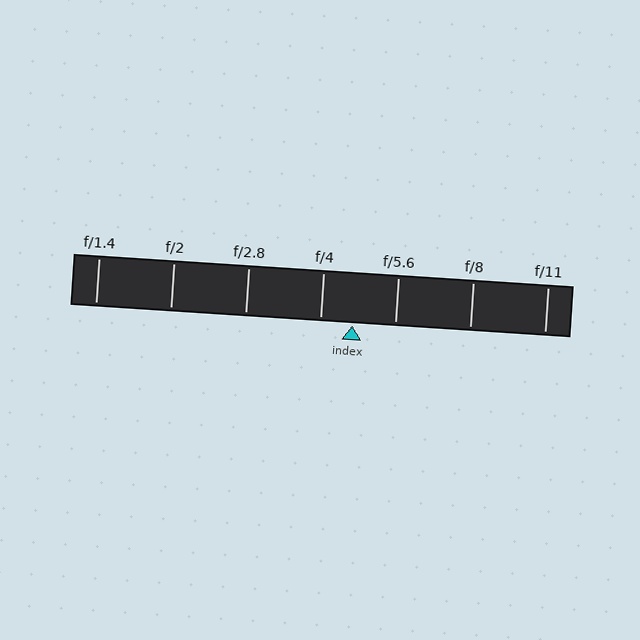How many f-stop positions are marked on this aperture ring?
There are 7 f-stop positions marked.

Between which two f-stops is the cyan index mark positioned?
The index mark is between f/4 and f/5.6.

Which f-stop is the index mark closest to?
The index mark is closest to f/4.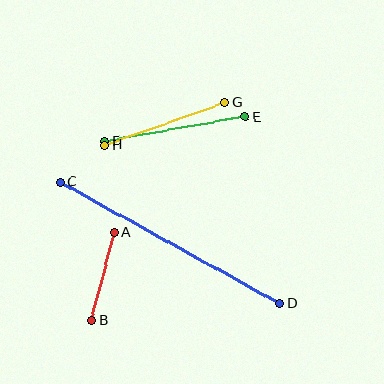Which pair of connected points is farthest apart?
Points C and D are farthest apart.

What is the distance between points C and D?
The distance is approximately 252 pixels.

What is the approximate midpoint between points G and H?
The midpoint is at approximately (165, 124) pixels.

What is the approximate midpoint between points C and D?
The midpoint is at approximately (170, 243) pixels.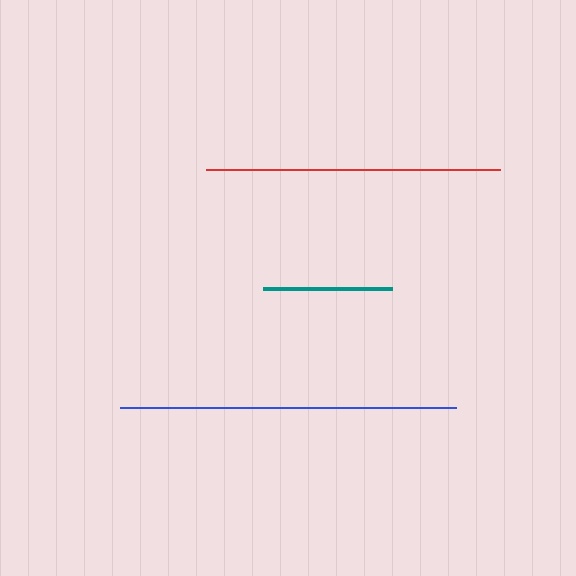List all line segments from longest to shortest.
From longest to shortest: blue, red, teal.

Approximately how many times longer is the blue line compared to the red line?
The blue line is approximately 1.1 times the length of the red line.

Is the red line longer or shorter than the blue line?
The blue line is longer than the red line.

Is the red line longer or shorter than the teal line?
The red line is longer than the teal line.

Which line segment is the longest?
The blue line is the longest at approximately 336 pixels.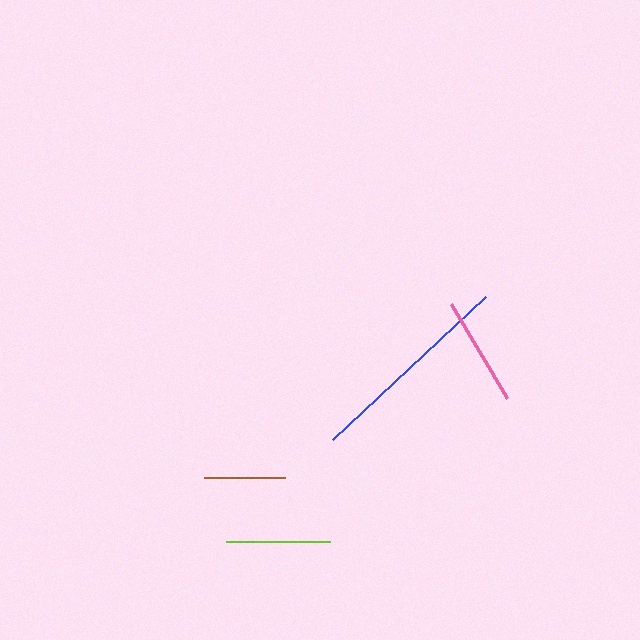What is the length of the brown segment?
The brown segment is approximately 81 pixels long.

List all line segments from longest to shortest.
From longest to shortest: blue, pink, lime, brown.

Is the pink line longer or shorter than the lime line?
The pink line is longer than the lime line.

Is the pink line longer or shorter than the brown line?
The pink line is longer than the brown line.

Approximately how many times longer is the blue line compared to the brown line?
The blue line is approximately 2.6 times the length of the brown line.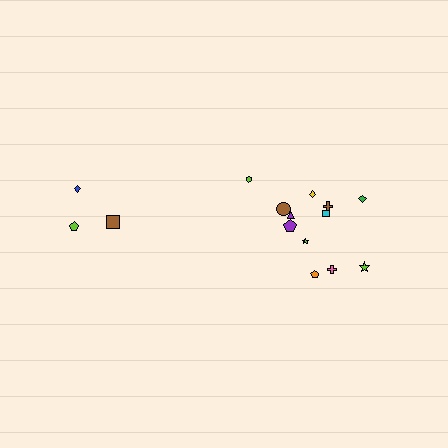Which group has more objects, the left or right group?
The right group.